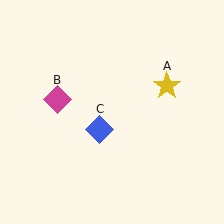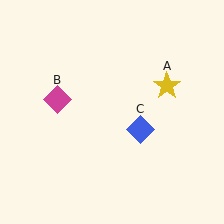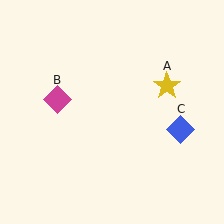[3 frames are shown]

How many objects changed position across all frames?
1 object changed position: blue diamond (object C).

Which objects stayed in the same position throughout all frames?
Yellow star (object A) and magenta diamond (object B) remained stationary.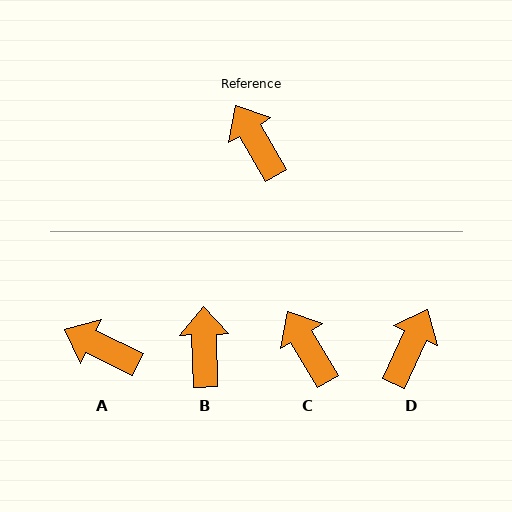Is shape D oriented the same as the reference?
No, it is off by about 55 degrees.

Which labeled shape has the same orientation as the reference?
C.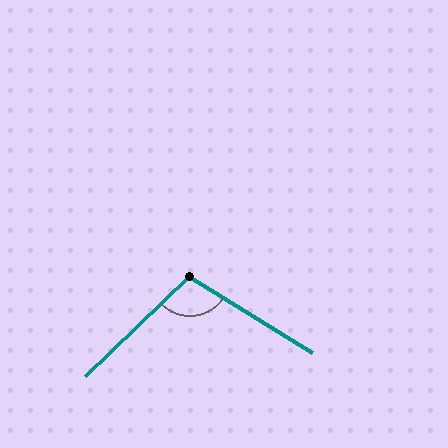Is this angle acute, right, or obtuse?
It is obtuse.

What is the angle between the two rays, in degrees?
Approximately 104 degrees.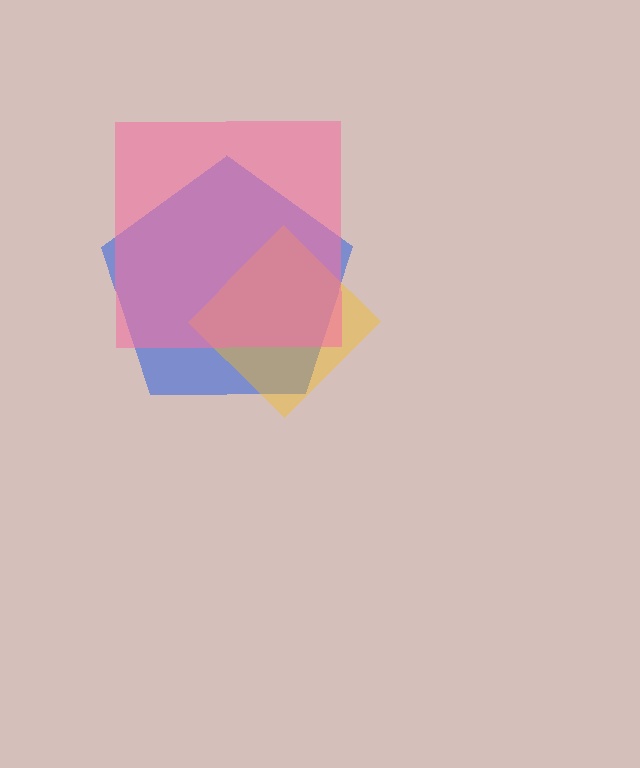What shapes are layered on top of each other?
The layered shapes are: a blue pentagon, a yellow diamond, a pink square.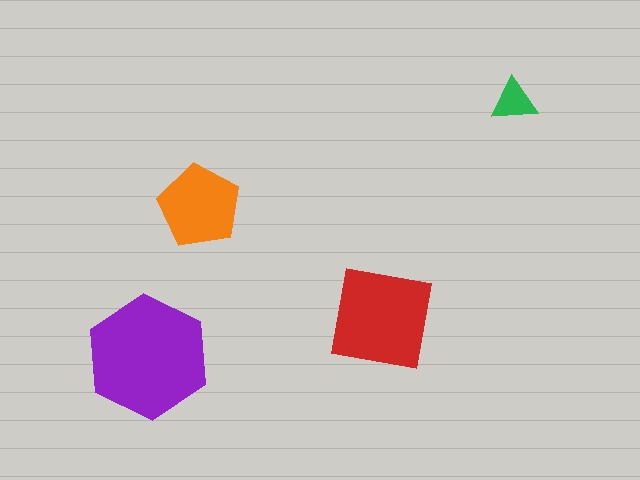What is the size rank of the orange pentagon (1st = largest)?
3rd.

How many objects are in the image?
There are 4 objects in the image.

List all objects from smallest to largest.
The green triangle, the orange pentagon, the red square, the purple hexagon.